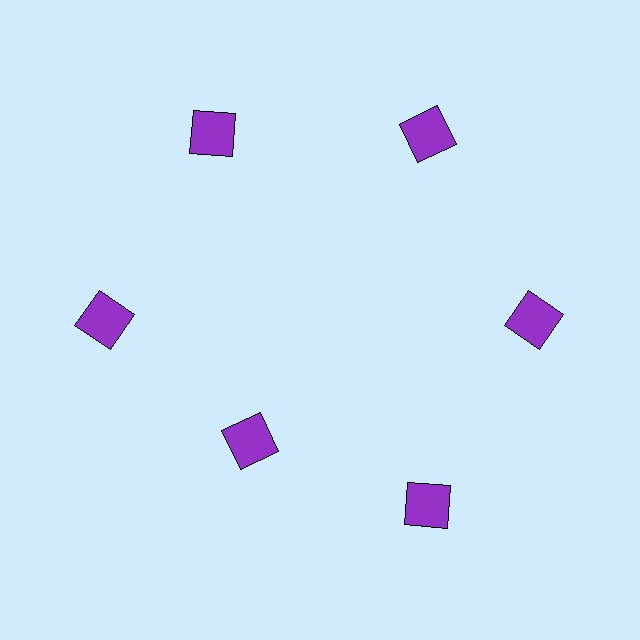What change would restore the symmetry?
The symmetry would be restored by moving it outward, back onto the ring so that all 6 squares sit at equal angles and equal distance from the center.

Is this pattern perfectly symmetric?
No. The 6 purple squares are arranged in a ring, but one element near the 7 o'clock position is pulled inward toward the center, breaking the 6-fold rotational symmetry.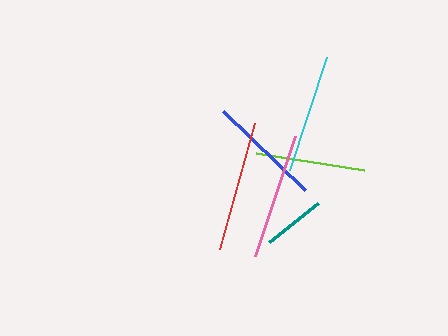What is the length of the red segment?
The red segment is approximately 131 pixels long.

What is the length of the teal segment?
The teal segment is approximately 63 pixels long.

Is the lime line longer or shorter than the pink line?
The pink line is longer than the lime line.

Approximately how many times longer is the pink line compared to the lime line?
The pink line is approximately 1.2 times the length of the lime line.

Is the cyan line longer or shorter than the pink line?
The pink line is longer than the cyan line.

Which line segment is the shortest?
The teal line is the shortest at approximately 63 pixels.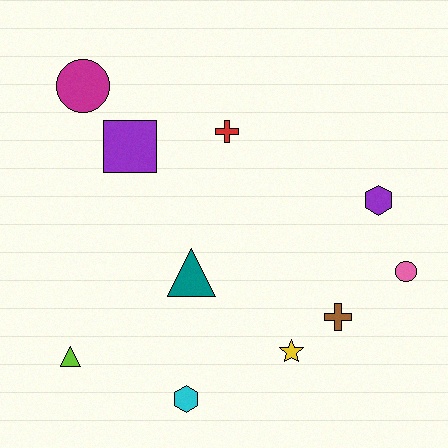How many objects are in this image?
There are 10 objects.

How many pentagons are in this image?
There are no pentagons.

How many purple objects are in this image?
There are 2 purple objects.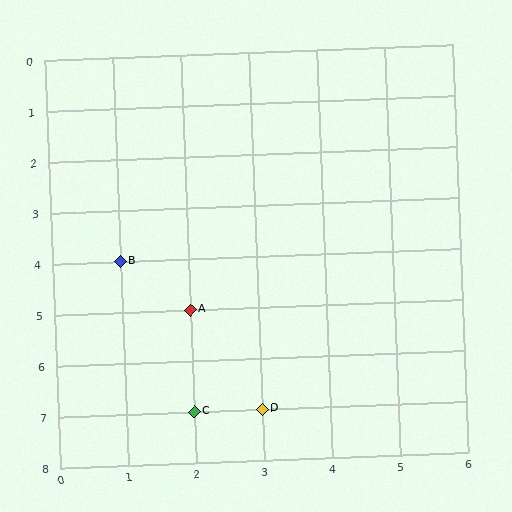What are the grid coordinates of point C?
Point C is at grid coordinates (2, 7).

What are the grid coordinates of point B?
Point B is at grid coordinates (1, 4).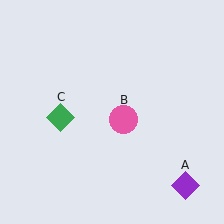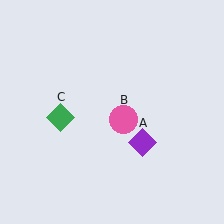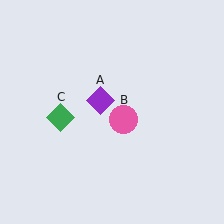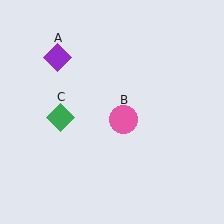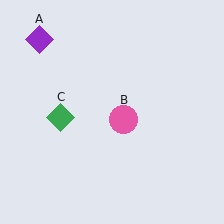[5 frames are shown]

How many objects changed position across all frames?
1 object changed position: purple diamond (object A).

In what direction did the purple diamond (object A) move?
The purple diamond (object A) moved up and to the left.